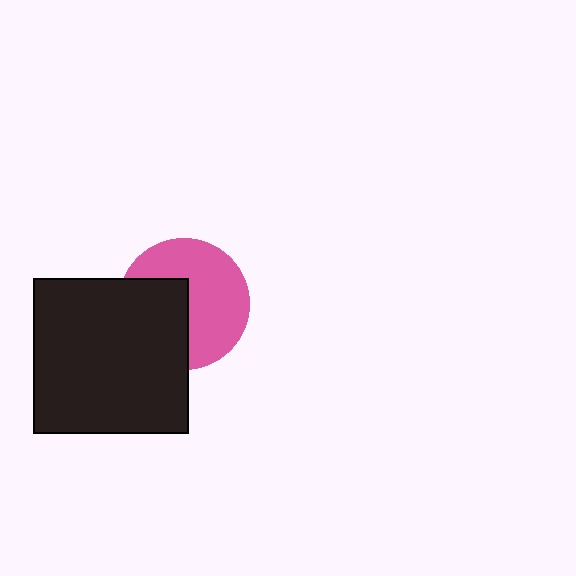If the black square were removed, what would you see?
You would see the complete pink circle.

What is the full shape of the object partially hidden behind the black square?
The partially hidden object is a pink circle.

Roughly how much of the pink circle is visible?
About half of it is visible (roughly 59%).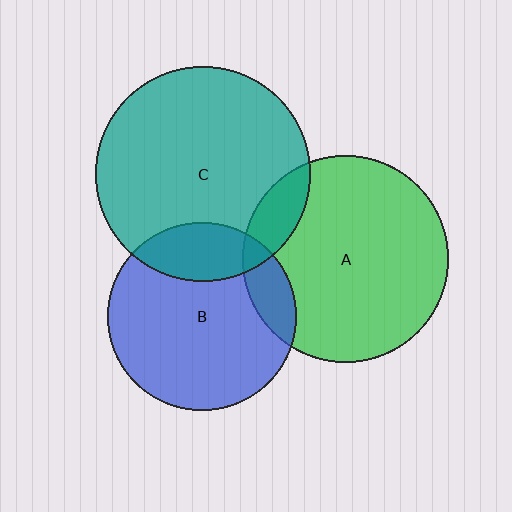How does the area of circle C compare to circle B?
Approximately 1.3 times.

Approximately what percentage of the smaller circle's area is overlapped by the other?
Approximately 10%.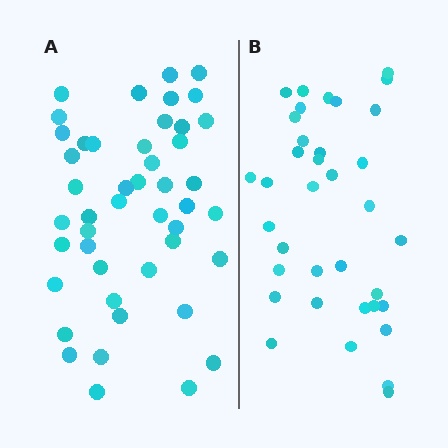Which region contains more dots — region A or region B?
Region A (the left region) has more dots.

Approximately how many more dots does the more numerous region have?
Region A has roughly 10 or so more dots than region B.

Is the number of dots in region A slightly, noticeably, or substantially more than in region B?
Region A has noticeably more, but not dramatically so. The ratio is roughly 1.3 to 1.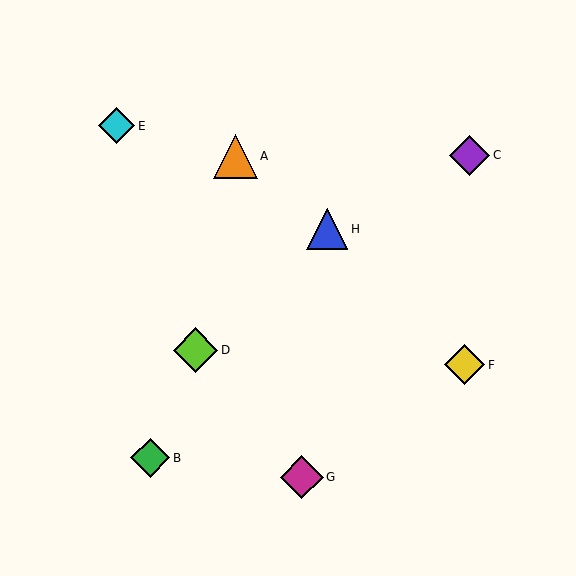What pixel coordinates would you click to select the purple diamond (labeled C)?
Click at (470, 155) to select the purple diamond C.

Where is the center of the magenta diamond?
The center of the magenta diamond is at (302, 477).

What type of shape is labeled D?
Shape D is a lime diamond.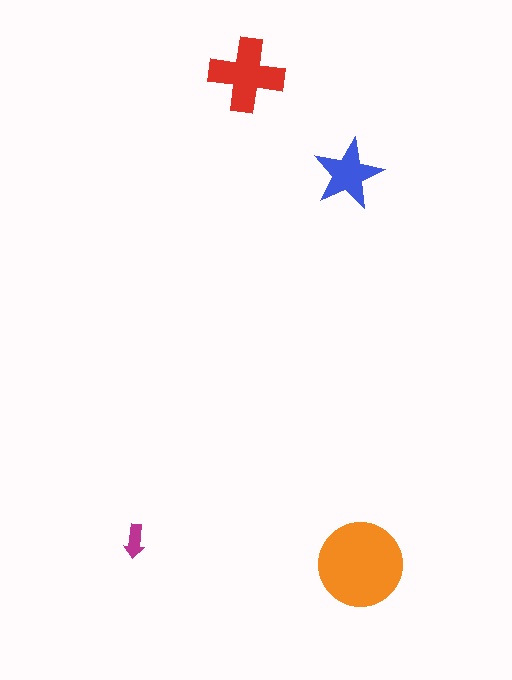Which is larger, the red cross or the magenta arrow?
The red cross.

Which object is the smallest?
The magenta arrow.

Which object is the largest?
The orange circle.